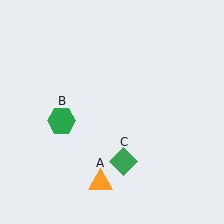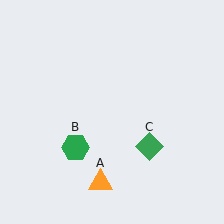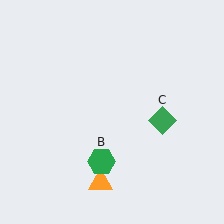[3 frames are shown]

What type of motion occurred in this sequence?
The green hexagon (object B), green diamond (object C) rotated counterclockwise around the center of the scene.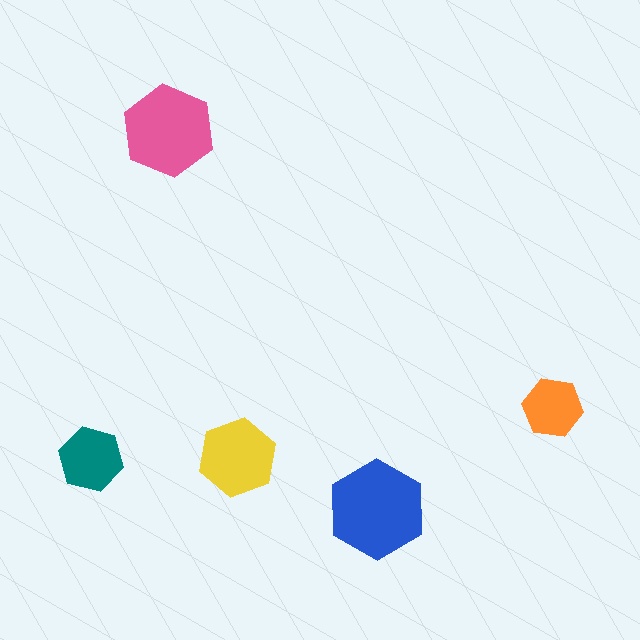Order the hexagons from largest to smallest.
the blue one, the pink one, the yellow one, the teal one, the orange one.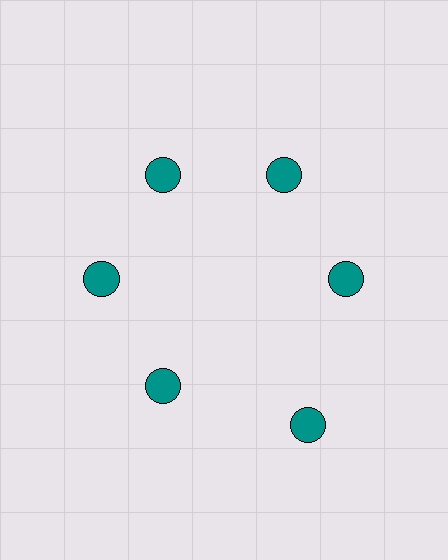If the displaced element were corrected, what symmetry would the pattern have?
It would have 6-fold rotational symmetry — the pattern would map onto itself every 60 degrees.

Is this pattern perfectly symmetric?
No. The 6 teal circles are arranged in a ring, but one element near the 5 o'clock position is pushed outward from the center, breaking the 6-fold rotational symmetry.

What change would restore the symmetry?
The symmetry would be restored by moving it inward, back onto the ring so that all 6 circles sit at equal angles and equal distance from the center.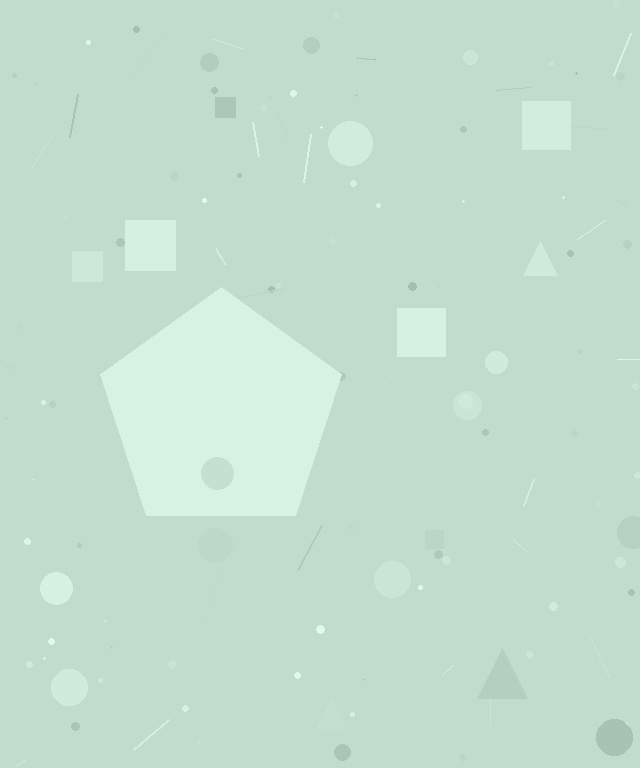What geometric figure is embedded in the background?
A pentagon is embedded in the background.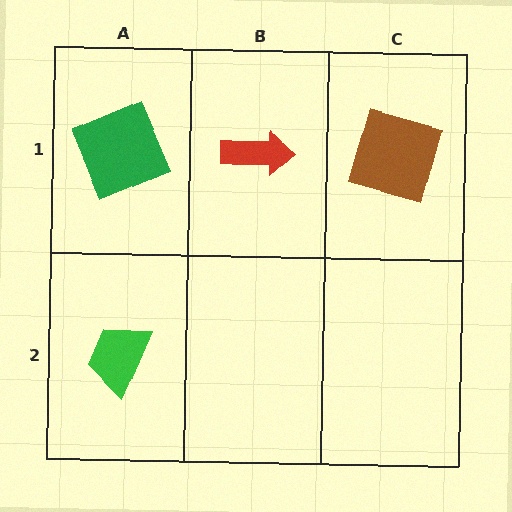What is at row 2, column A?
A green trapezoid.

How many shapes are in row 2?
1 shape.